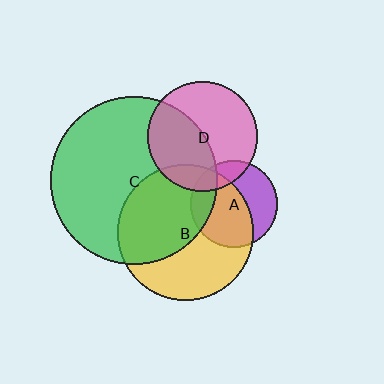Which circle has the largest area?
Circle C (green).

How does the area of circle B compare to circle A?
Approximately 2.4 times.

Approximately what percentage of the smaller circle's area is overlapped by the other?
Approximately 20%.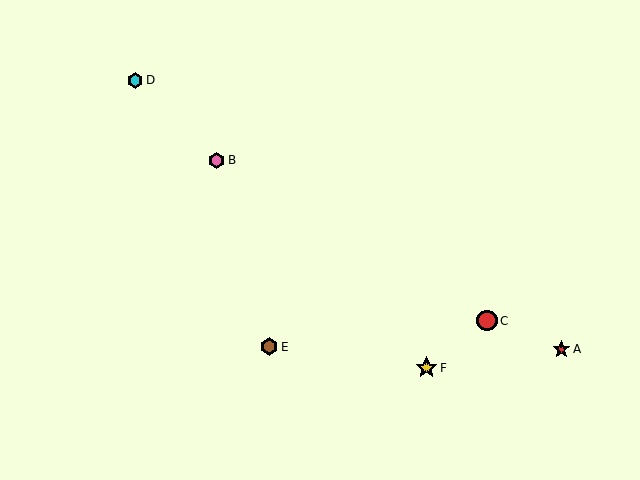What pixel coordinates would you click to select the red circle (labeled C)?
Click at (487, 321) to select the red circle C.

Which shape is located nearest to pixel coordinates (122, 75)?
The cyan hexagon (labeled D) at (135, 80) is nearest to that location.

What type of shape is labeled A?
Shape A is a red star.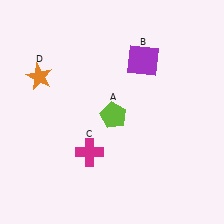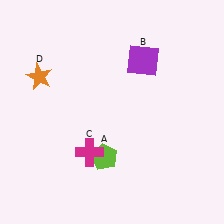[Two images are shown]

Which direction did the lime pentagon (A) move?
The lime pentagon (A) moved down.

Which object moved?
The lime pentagon (A) moved down.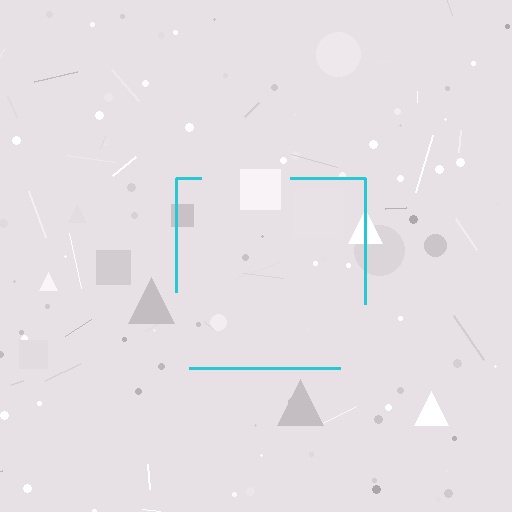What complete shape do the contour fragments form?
The contour fragments form a square.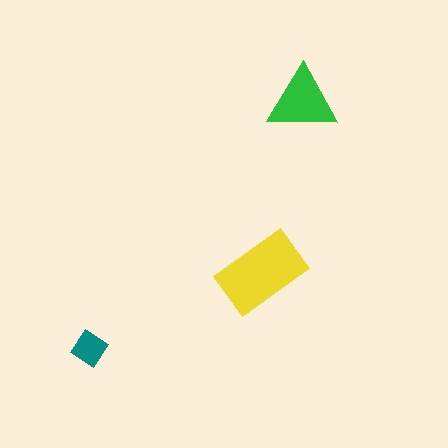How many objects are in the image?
There are 3 objects in the image.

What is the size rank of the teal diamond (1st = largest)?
3rd.